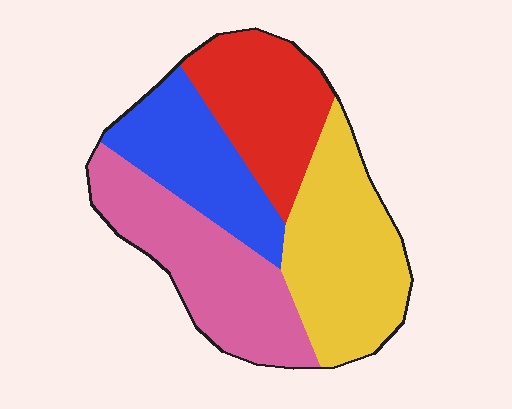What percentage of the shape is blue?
Blue takes up about one fifth (1/5) of the shape.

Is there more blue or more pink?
Pink.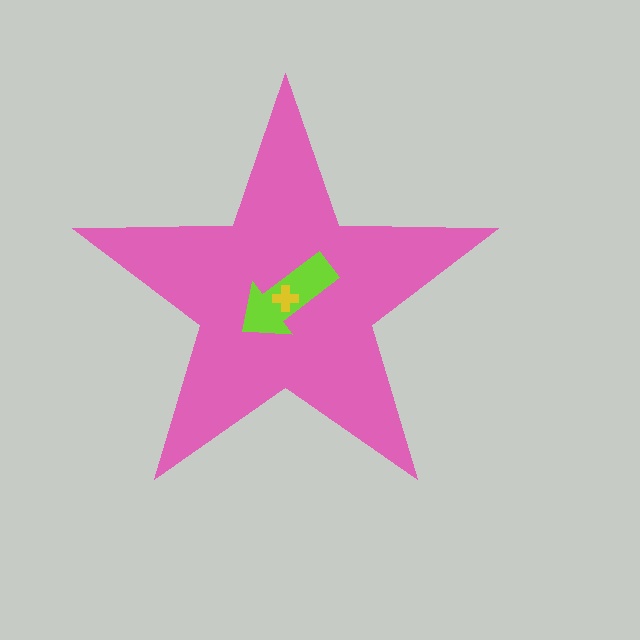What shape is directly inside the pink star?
The lime arrow.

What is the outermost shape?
The pink star.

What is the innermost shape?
The yellow cross.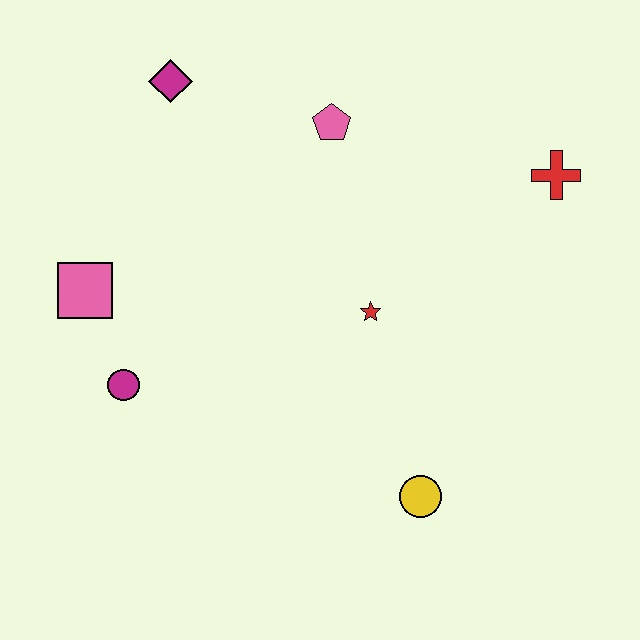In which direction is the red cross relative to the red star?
The red cross is to the right of the red star.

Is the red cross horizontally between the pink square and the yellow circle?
No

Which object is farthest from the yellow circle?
The magenta diamond is farthest from the yellow circle.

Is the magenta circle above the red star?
No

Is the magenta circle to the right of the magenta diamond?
No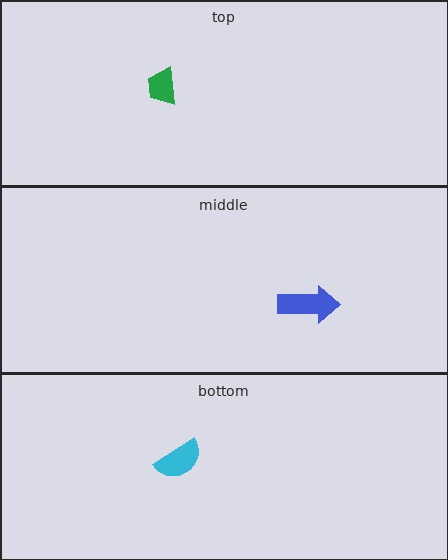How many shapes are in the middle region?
1.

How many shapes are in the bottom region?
1.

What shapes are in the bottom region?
The cyan semicircle.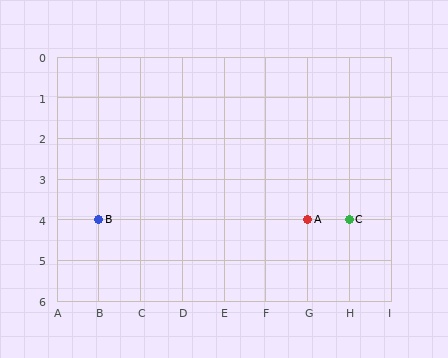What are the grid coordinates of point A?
Point A is at grid coordinates (G, 4).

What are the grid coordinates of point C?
Point C is at grid coordinates (H, 4).